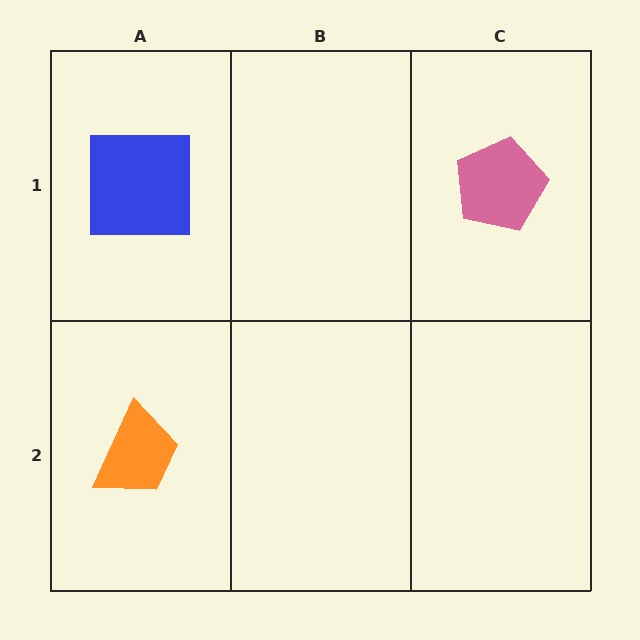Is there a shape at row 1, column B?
No, that cell is empty.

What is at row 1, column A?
A blue square.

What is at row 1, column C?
A pink pentagon.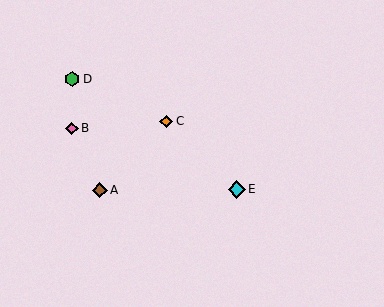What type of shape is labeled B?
Shape B is a pink diamond.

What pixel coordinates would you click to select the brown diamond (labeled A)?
Click at (100, 190) to select the brown diamond A.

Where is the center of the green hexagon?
The center of the green hexagon is at (72, 79).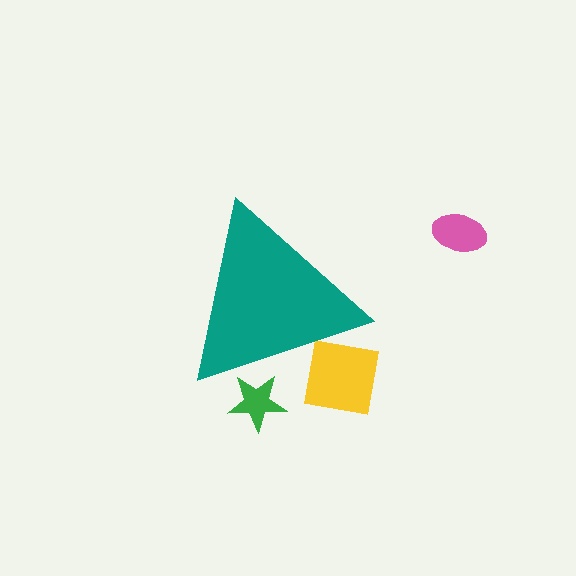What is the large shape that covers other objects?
A teal triangle.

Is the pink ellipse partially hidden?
No, the pink ellipse is fully visible.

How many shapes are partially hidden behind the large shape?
2 shapes are partially hidden.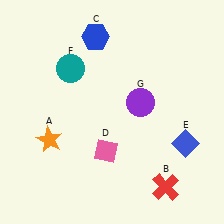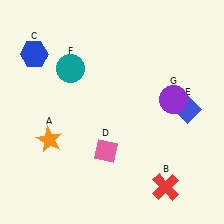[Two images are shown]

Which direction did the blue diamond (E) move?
The blue diamond (E) moved up.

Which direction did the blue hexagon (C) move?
The blue hexagon (C) moved left.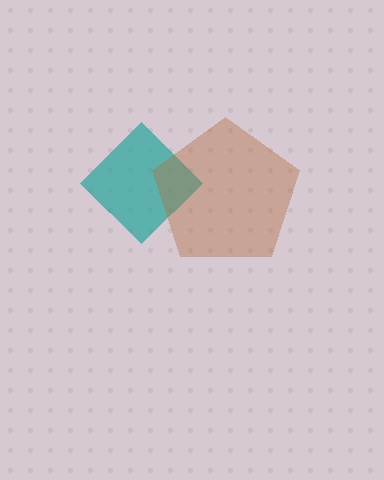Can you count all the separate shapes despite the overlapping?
Yes, there are 2 separate shapes.